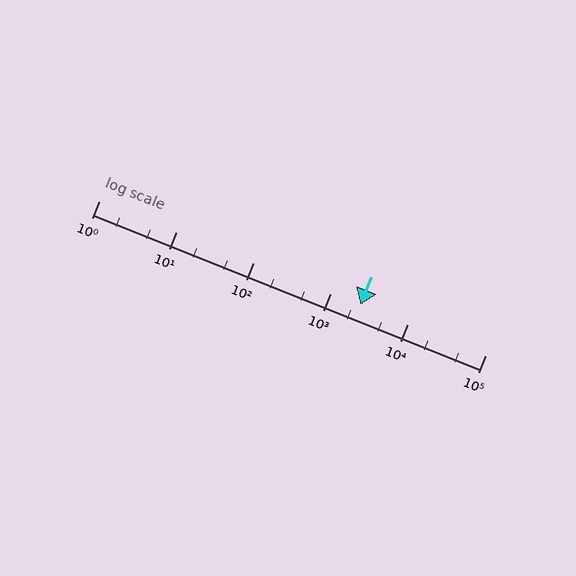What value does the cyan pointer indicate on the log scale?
The pointer indicates approximately 2400.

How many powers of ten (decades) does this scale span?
The scale spans 5 decades, from 1 to 100000.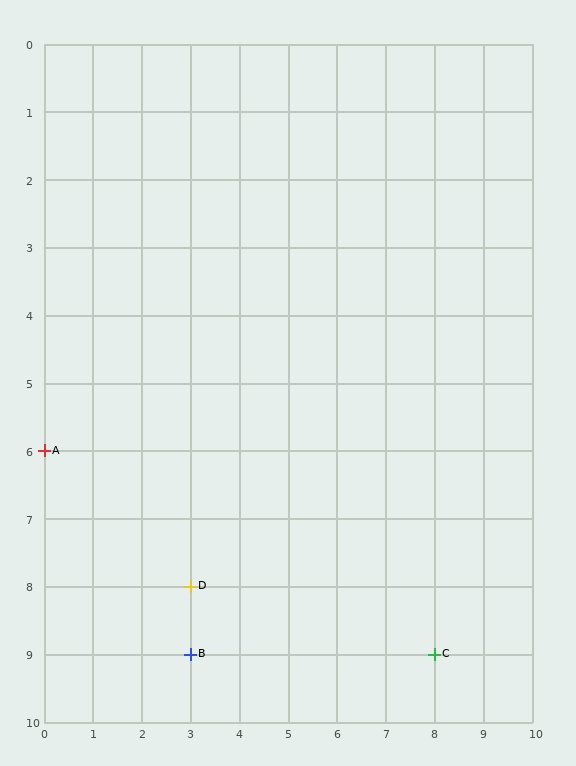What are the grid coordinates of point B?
Point B is at grid coordinates (3, 9).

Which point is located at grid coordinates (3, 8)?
Point D is at (3, 8).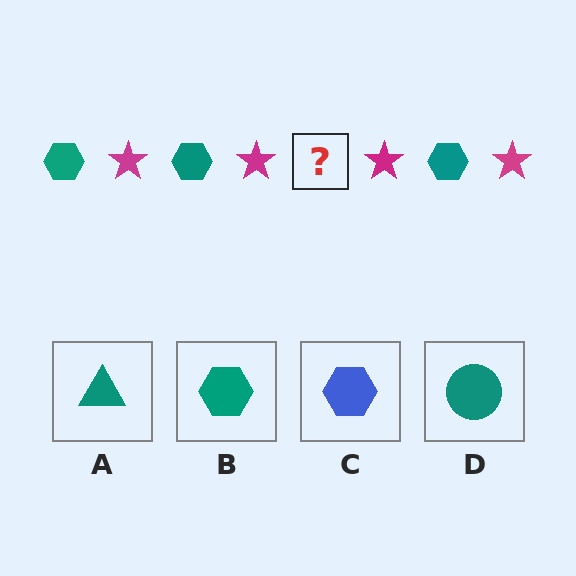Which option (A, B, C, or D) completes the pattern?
B.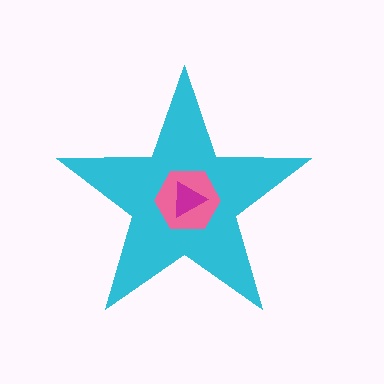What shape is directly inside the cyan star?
The pink hexagon.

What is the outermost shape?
The cyan star.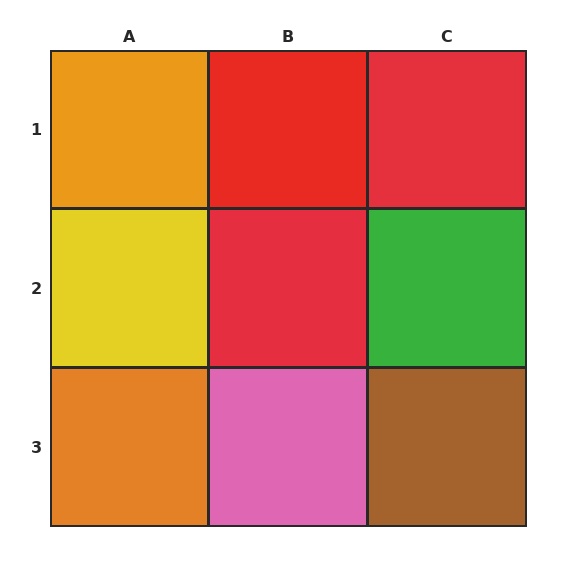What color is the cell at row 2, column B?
Red.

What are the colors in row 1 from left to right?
Orange, red, red.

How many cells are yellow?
1 cell is yellow.